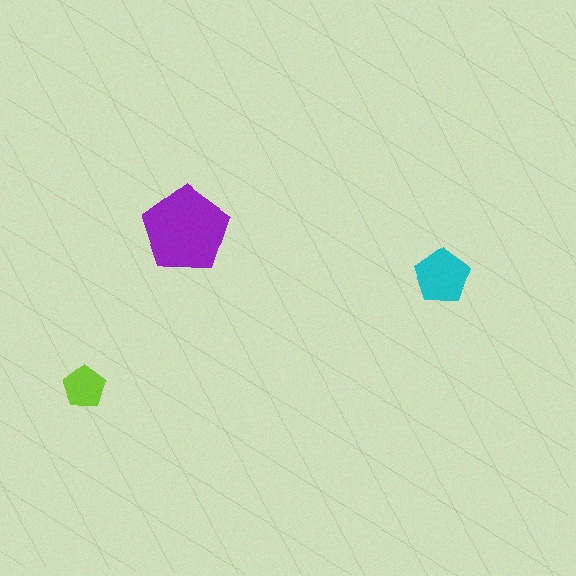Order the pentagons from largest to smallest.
the purple one, the cyan one, the lime one.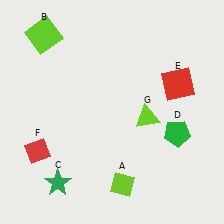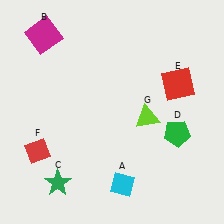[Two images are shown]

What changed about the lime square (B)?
In Image 1, B is lime. In Image 2, it changed to magenta.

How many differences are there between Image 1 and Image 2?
There are 2 differences between the two images.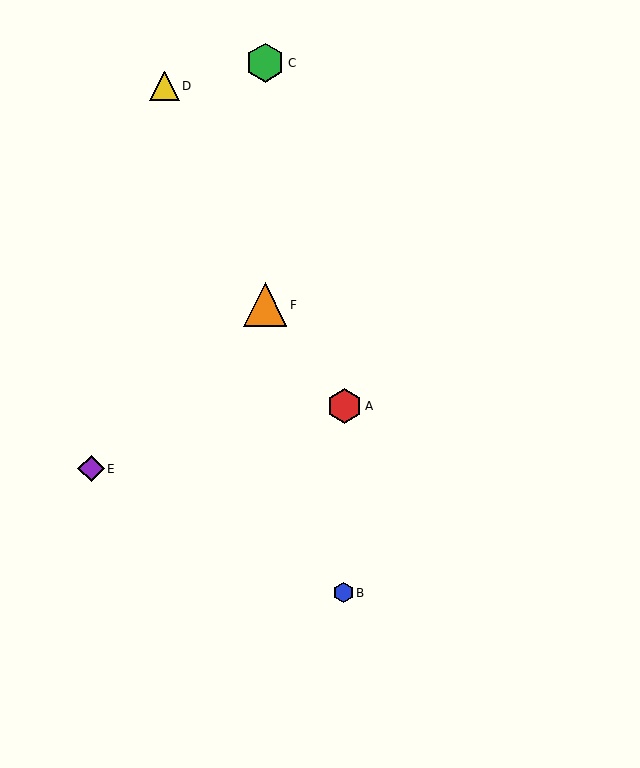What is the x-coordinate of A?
Object A is at x≈345.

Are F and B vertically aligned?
No, F is at x≈265 and B is at x≈343.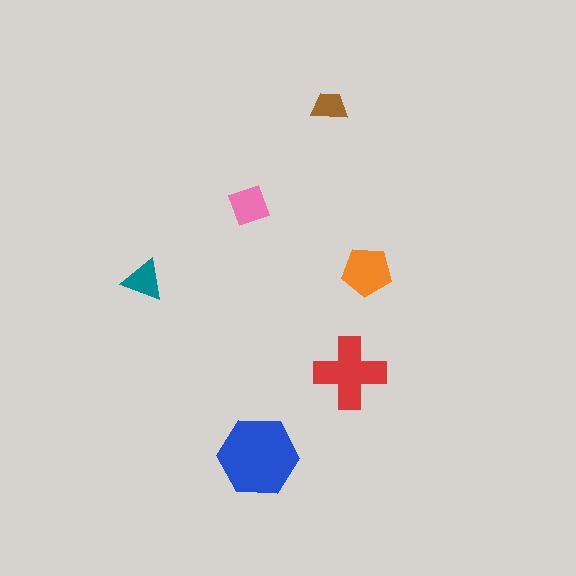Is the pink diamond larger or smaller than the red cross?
Smaller.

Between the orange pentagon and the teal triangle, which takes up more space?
The orange pentagon.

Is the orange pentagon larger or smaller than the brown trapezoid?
Larger.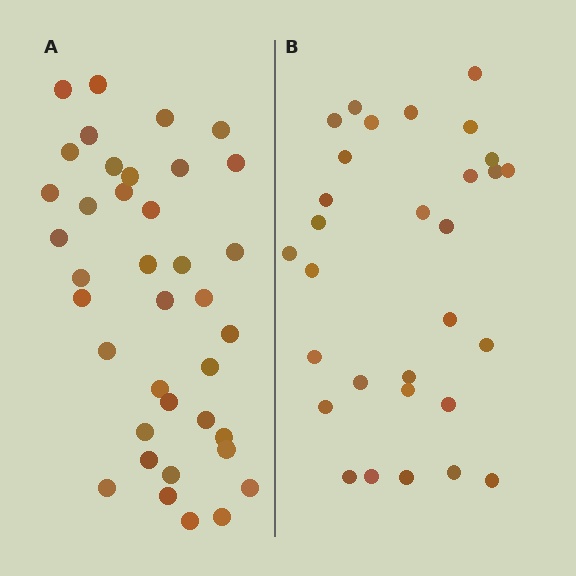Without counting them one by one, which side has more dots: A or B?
Region A (the left region) has more dots.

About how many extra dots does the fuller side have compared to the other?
Region A has roughly 8 or so more dots than region B.